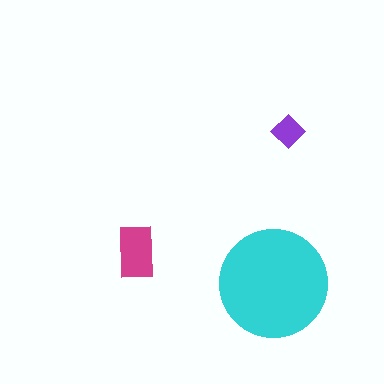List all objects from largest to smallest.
The cyan circle, the magenta rectangle, the purple diamond.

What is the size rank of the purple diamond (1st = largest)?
3rd.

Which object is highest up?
The purple diamond is topmost.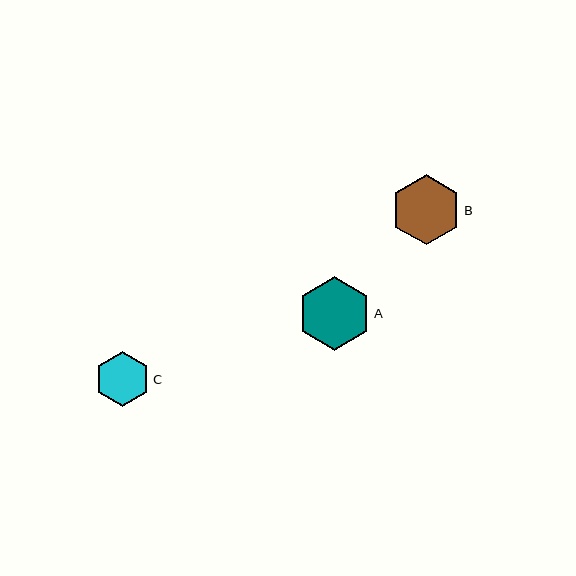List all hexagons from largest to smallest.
From largest to smallest: A, B, C.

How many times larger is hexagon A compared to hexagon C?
Hexagon A is approximately 1.3 times the size of hexagon C.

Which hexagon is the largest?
Hexagon A is the largest with a size of approximately 73 pixels.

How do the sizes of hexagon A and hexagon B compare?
Hexagon A and hexagon B are approximately the same size.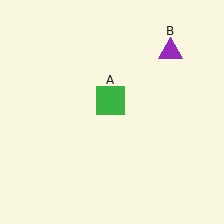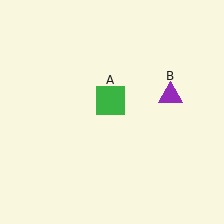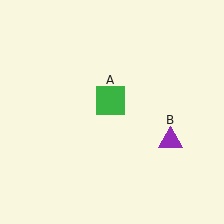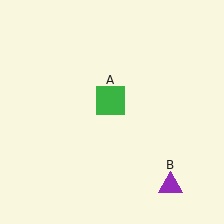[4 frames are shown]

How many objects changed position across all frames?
1 object changed position: purple triangle (object B).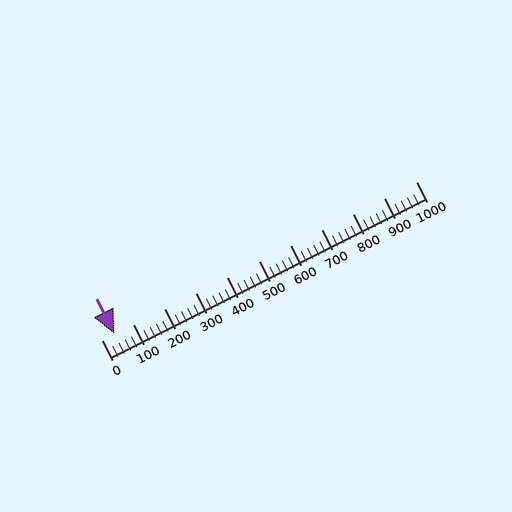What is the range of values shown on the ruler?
The ruler shows values from 0 to 1000.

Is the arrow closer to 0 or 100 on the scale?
The arrow is closer to 0.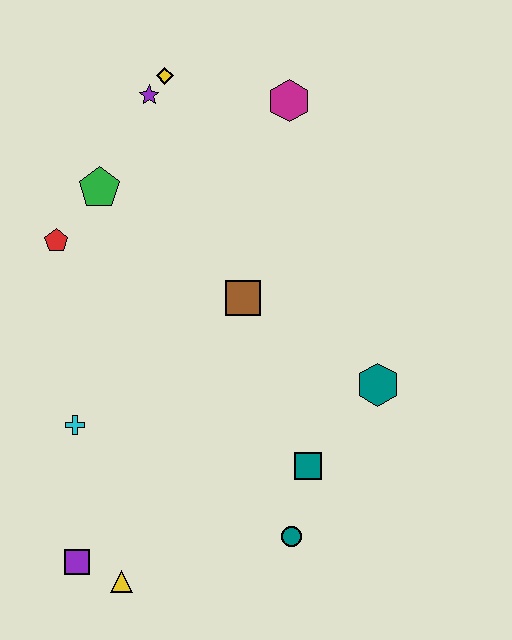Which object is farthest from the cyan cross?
The magenta hexagon is farthest from the cyan cross.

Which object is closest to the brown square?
The teal hexagon is closest to the brown square.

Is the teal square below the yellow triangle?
No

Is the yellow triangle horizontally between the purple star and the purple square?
Yes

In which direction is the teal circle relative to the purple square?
The teal circle is to the right of the purple square.